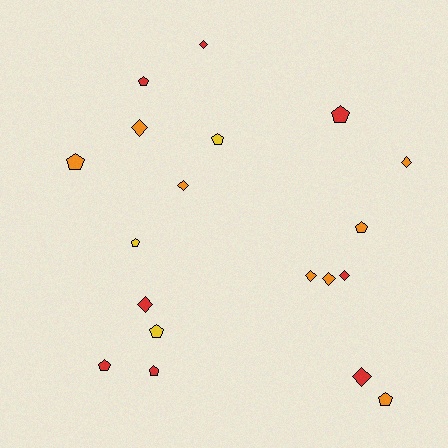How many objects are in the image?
There are 19 objects.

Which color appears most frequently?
Red, with 8 objects.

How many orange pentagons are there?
There are 3 orange pentagons.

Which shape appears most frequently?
Pentagon, with 10 objects.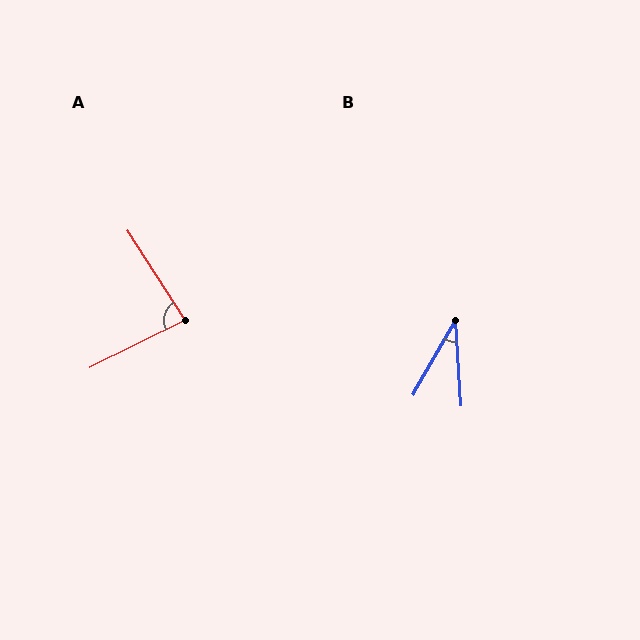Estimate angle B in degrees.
Approximately 33 degrees.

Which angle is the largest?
A, at approximately 84 degrees.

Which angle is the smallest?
B, at approximately 33 degrees.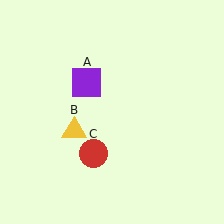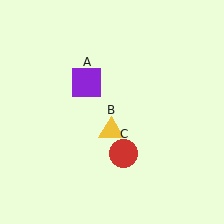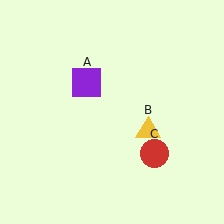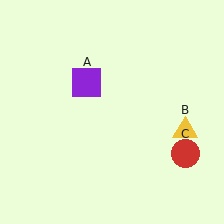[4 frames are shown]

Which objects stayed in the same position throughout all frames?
Purple square (object A) remained stationary.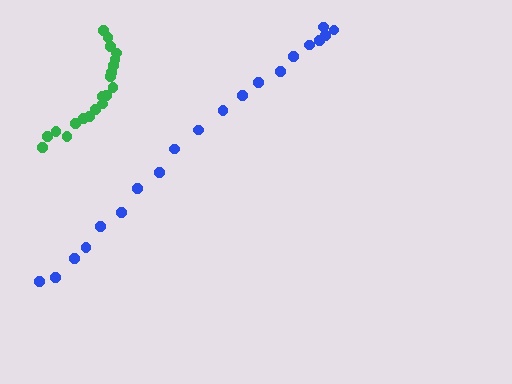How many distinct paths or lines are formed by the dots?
There are 2 distinct paths.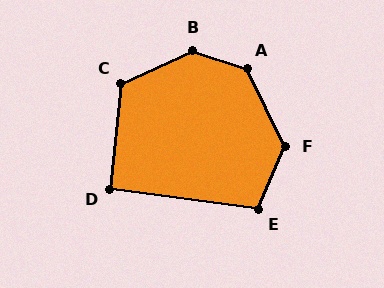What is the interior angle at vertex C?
Approximately 120 degrees (obtuse).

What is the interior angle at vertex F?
Approximately 131 degrees (obtuse).